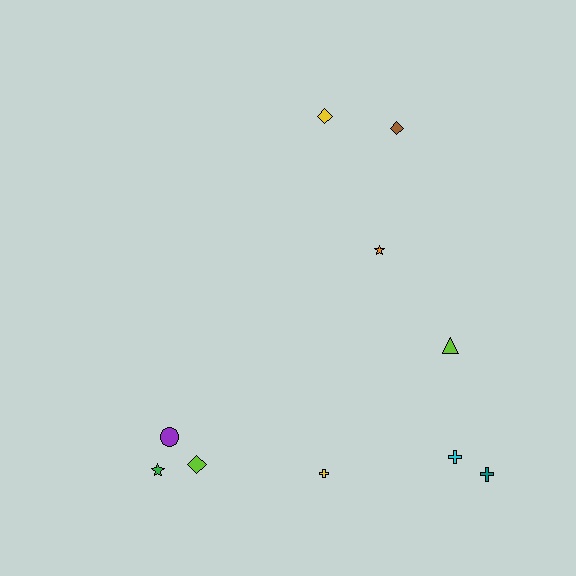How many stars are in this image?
There are 2 stars.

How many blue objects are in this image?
There are no blue objects.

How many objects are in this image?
There are 10 objects.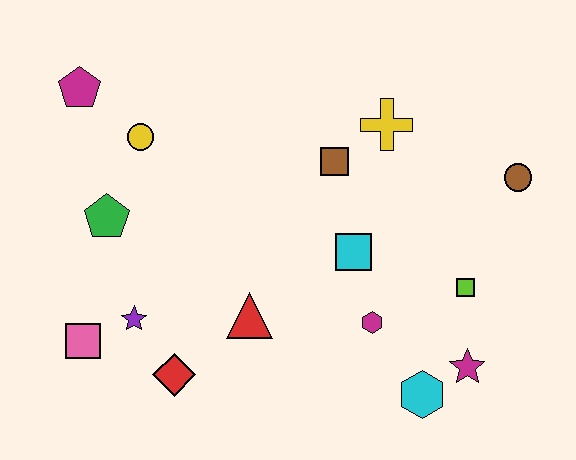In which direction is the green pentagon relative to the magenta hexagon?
The green pentagon is to the left of the magenta hexagon.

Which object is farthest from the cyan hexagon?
The magenta pentagon is farthest from the cyan hexagon.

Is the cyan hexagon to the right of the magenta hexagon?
Yes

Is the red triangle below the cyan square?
Yes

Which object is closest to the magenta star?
The cyan hexagon is closest to the magenta star.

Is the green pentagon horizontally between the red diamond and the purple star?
No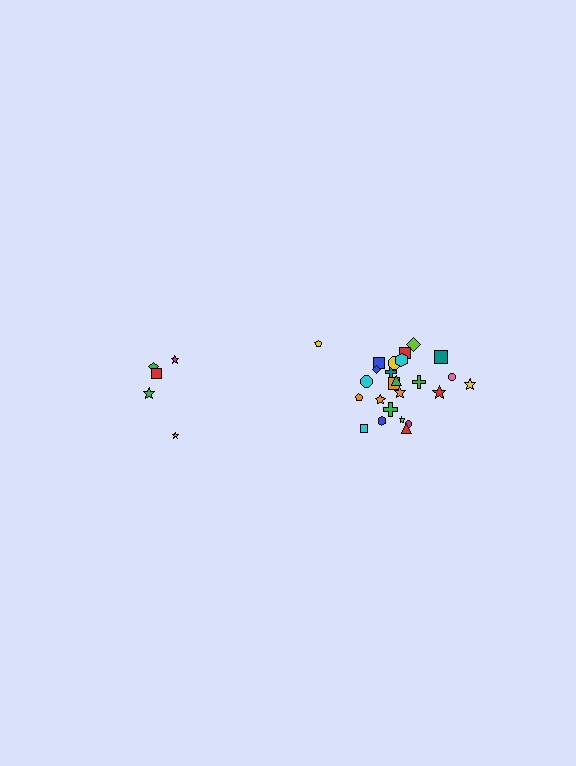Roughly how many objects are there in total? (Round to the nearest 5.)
Roughly 30 objects in total.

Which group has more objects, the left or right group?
The right group.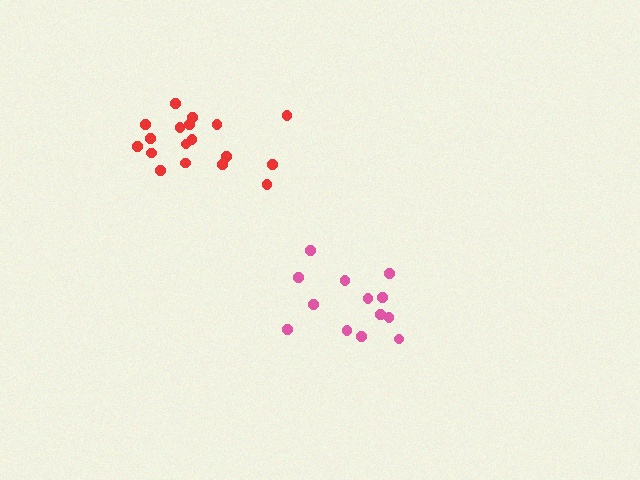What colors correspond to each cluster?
The clusters are colored: pink, red.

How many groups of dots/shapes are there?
There are 2 groups.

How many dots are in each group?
Group 1: 13 dots, Group 2: 18 dots (31 total).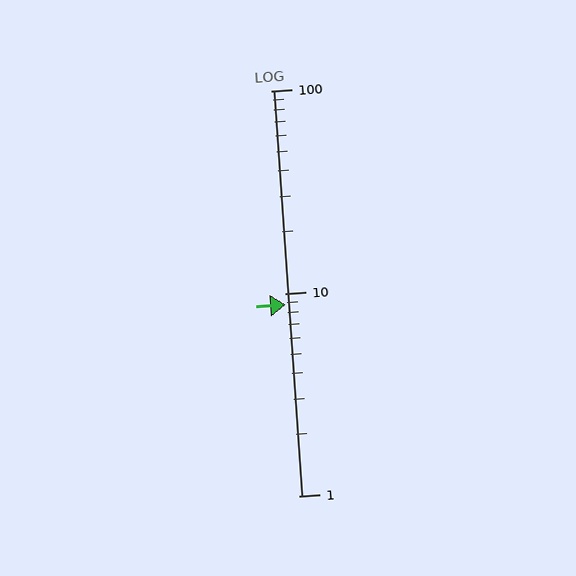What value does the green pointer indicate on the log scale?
The pointer indicates approximately 8.8.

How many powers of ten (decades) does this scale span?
The scale spans 2 decades, from 1 to 100.